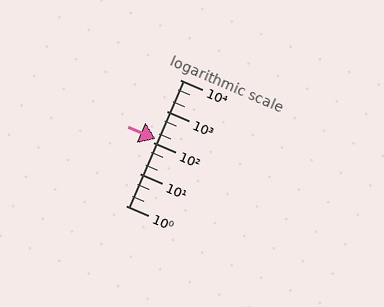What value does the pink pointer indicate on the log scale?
The pointer indicates approximately 130.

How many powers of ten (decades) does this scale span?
The scale spans 4 decades, from 1 to 10000.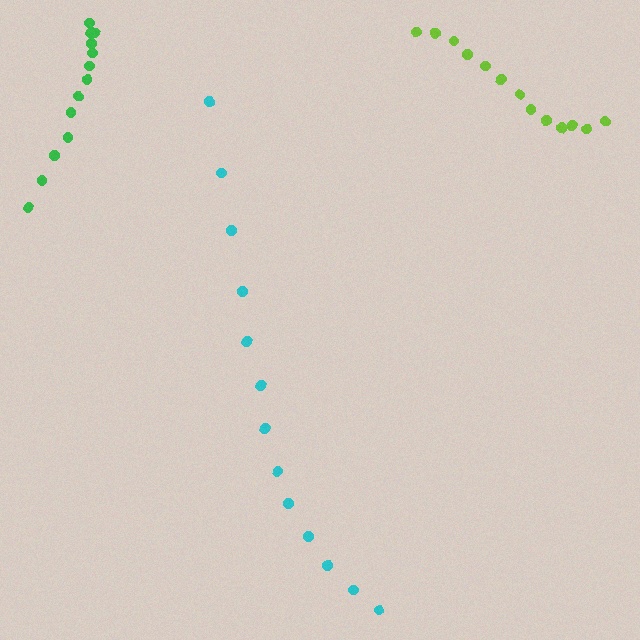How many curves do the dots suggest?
There are 3 distinct paths.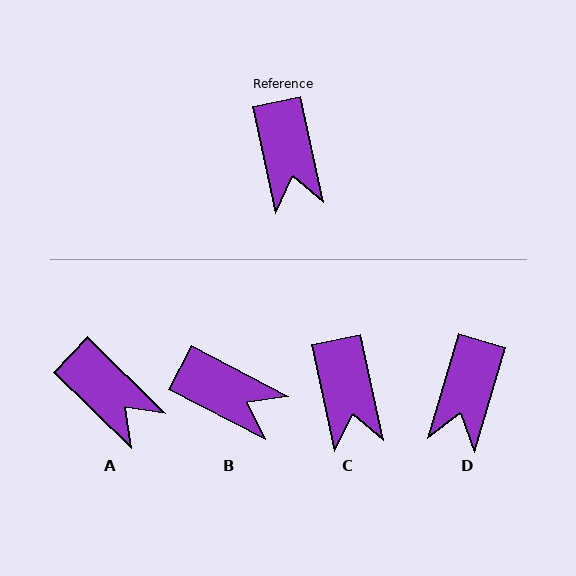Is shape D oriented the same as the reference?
No, it is off by about 29 degrees.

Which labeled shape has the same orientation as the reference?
C.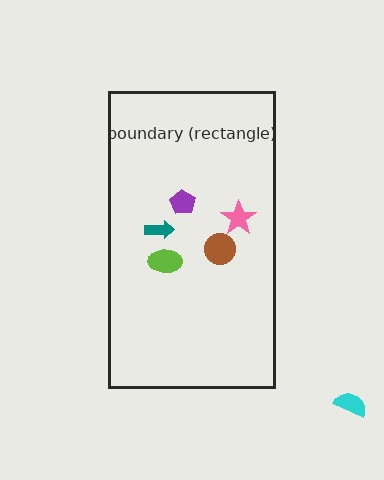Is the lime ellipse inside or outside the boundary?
Inside.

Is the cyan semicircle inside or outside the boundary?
Outside.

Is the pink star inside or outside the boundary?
Inside.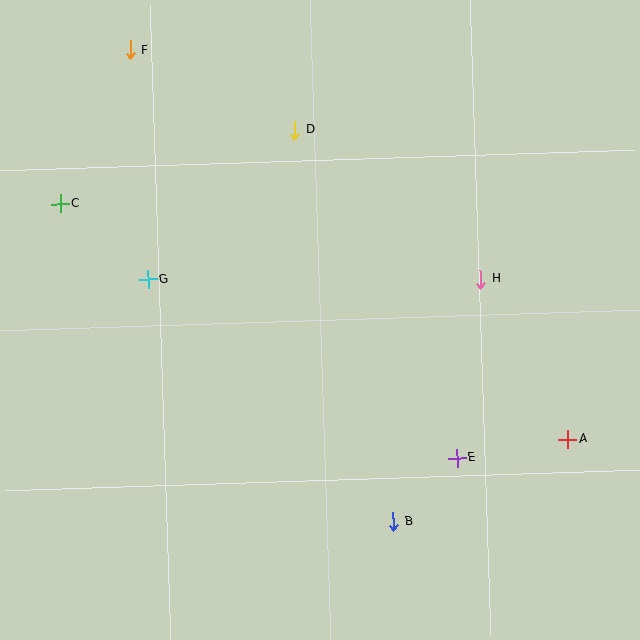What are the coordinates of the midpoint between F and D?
The midpoint between F and D is at (213, 90).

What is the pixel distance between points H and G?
The distance between H and G is 333 pixels.